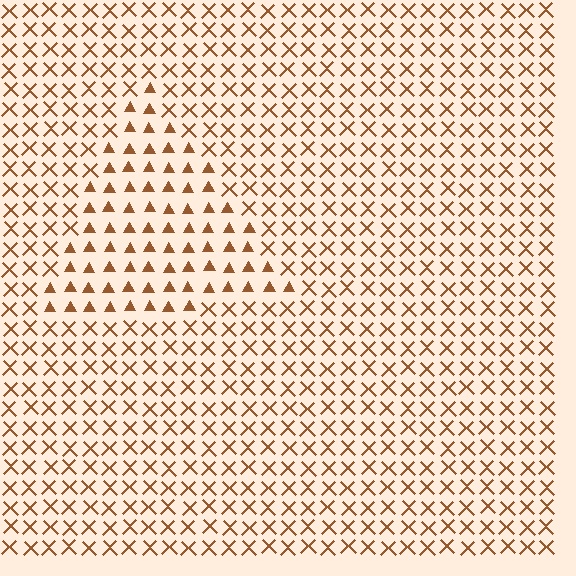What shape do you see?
I see a triangle.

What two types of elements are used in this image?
The image uses triangles inside the triangle region and X marks outside it.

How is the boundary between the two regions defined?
The boundary is defined by a change in element shape: triangles inside vs. X marks outside. All elements share the same color and spacing.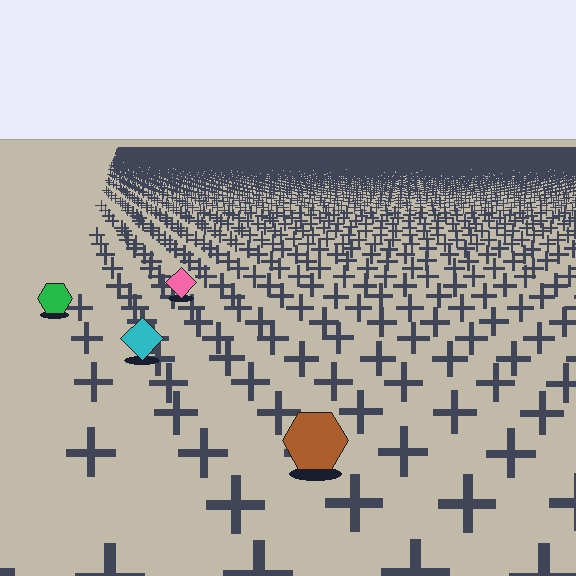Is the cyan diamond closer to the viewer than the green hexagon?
Yes. The cyan diamond is closer — you can tell from the texture gradient: the ground texture is coarser near it.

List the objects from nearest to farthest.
From nearest to farthest: the brown hexagon, the cyan diamond, the green hexagon, the pink diamond.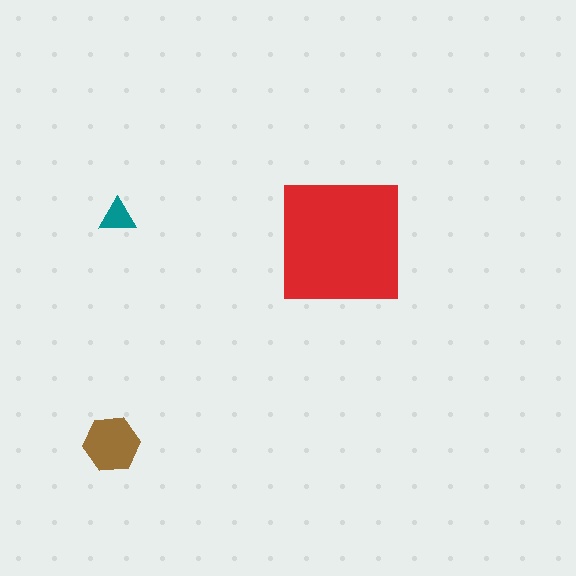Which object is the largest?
The red square.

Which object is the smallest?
The teal triangle.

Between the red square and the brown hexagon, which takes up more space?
The red square.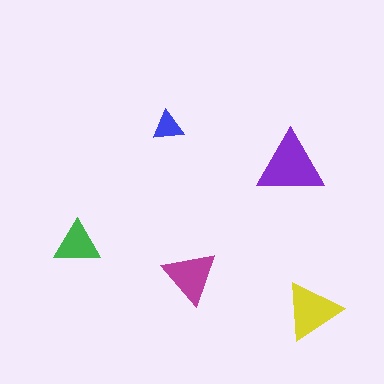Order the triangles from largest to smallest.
the purple one, the yellow one, the magenta one, the green one, the blue one.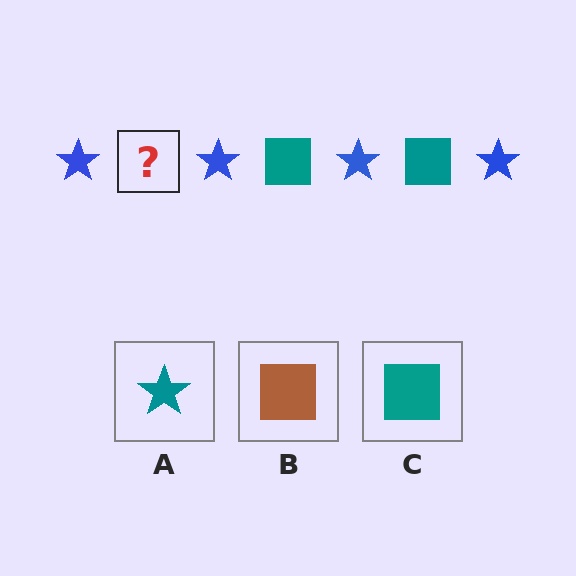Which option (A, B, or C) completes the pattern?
C.